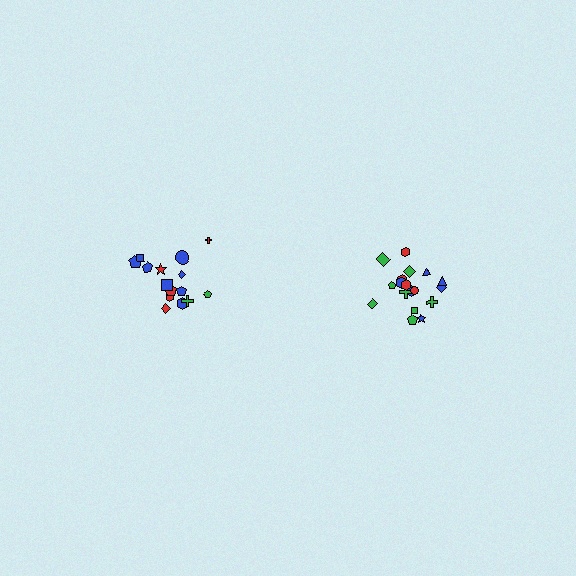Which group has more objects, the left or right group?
The right group.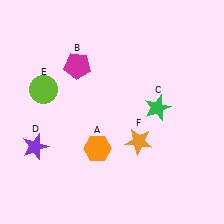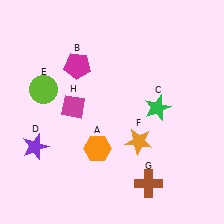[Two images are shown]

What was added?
A brown cross (G), a magenta diamond (H) were added in Image 2.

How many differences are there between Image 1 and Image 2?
There are 2 differences between the two images.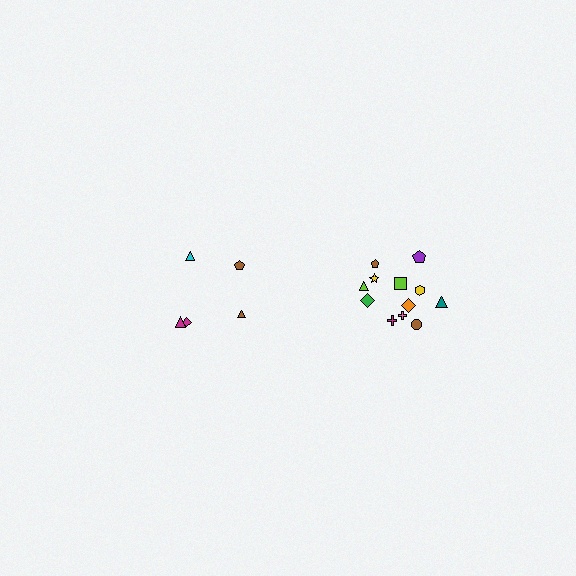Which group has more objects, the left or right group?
The right group.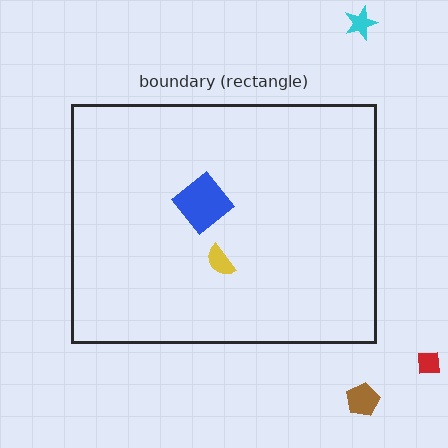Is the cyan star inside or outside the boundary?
Outside.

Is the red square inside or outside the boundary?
Outside.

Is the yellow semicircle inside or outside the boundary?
Inside.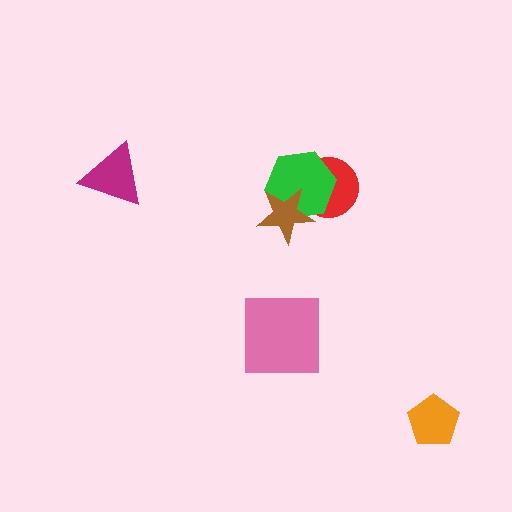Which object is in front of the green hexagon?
The brown star is in front of the green hexagon.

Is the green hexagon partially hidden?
Yes, it is partially covered by another shape.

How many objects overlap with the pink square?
0 objects overlap with the pink square.